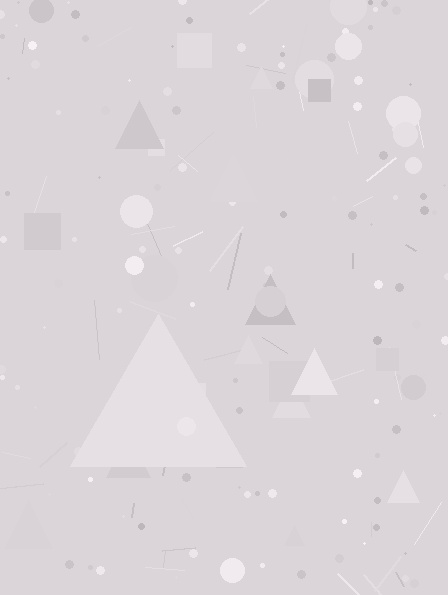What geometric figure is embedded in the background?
A triangle is embedded in the background.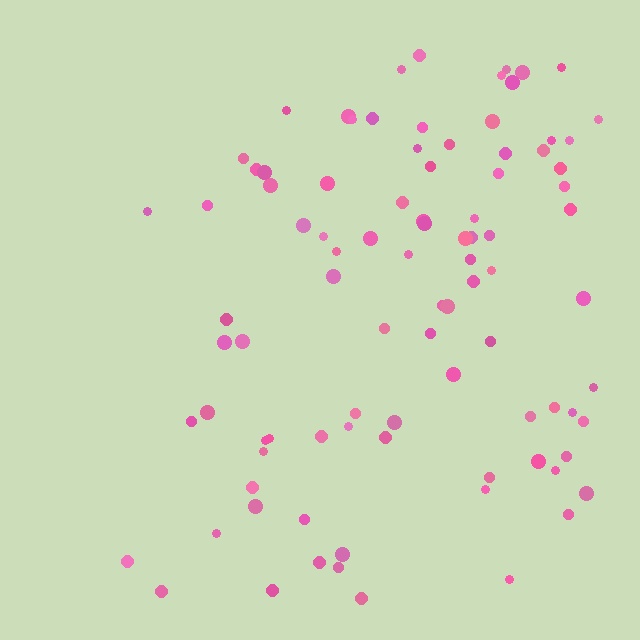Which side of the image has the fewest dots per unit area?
The left.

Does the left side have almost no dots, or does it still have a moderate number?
Still a moderate number, just noticeably fewer than the right.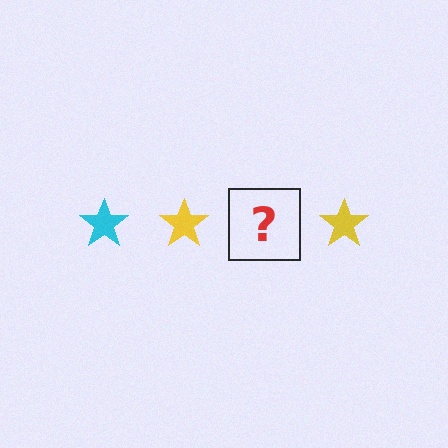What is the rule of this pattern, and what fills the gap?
The rule is that the pattern cycles through cyan, yellow stars. The gap should be filled with a cyan star.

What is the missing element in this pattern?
The missing element is a cyan star.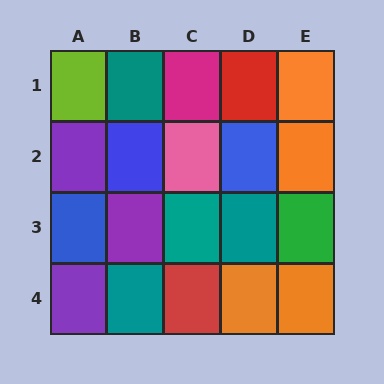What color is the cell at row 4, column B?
Teal.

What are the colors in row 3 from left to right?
Blue, purple, teal, teal, green.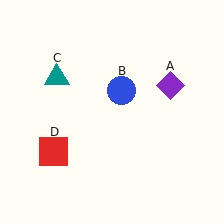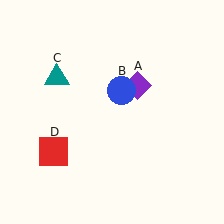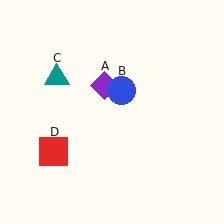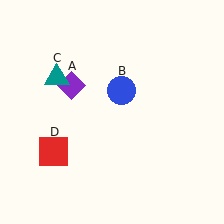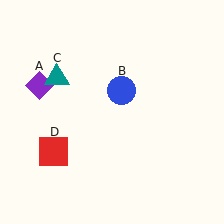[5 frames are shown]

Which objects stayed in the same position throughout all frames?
Blue circle (object B) and teal triangle (object C) and red square (object D) remained stationary.